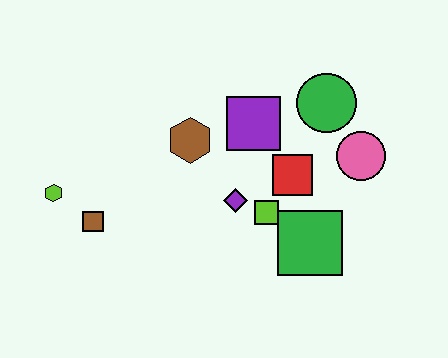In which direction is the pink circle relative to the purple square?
The pink circle is to the right of the purple square.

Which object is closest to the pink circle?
The green circle is closest to the pink circle.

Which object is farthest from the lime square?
The lime hexagon is farthest from the lime square.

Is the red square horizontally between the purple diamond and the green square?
Yes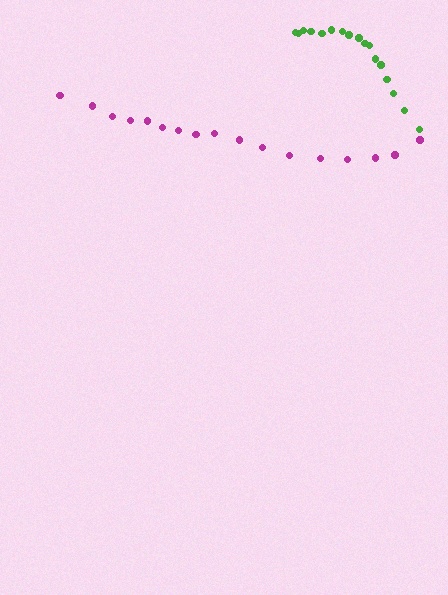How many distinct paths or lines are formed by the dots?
There are 2 distinct paths.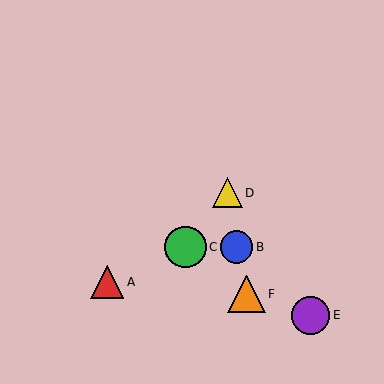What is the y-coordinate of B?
Object B is at y≈247.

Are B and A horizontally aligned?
No, B is at y≈247 and A is at y≈282.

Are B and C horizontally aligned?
Yes, both are at y≈247.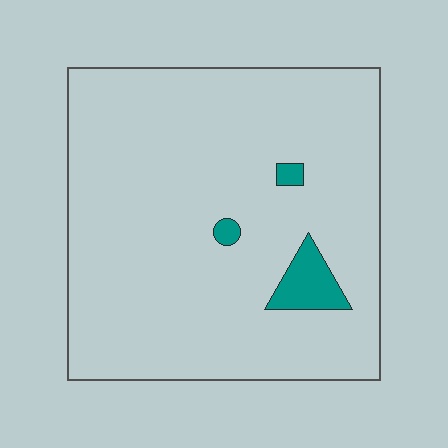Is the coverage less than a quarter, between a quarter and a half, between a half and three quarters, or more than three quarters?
Less than a quarter.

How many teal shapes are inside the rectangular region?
3.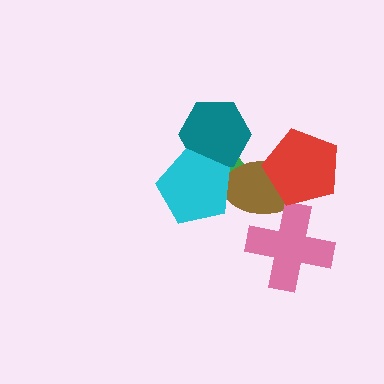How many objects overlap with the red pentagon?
1 object overlaps with the red pentagon.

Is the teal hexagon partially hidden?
Yes, it is partially covered by another shape.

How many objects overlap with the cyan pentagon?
3 objects overlap with the cyan pentagon.